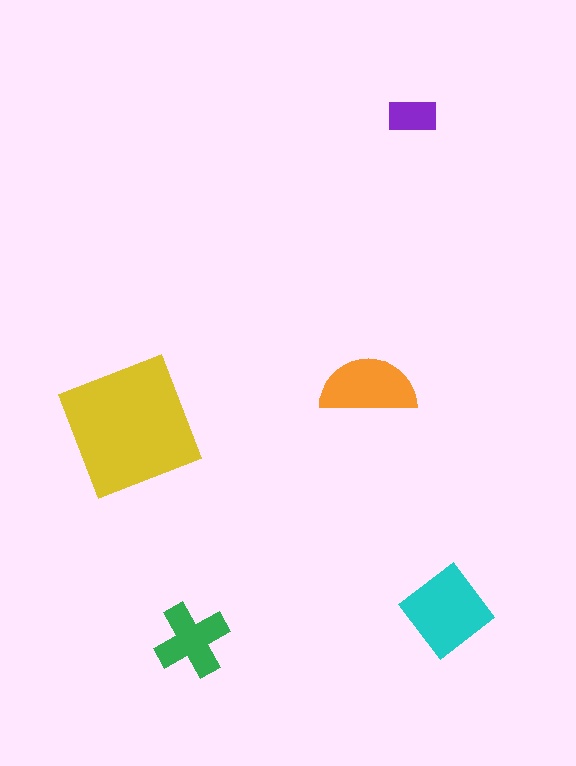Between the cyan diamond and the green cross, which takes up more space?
The cyan diamond.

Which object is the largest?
The yellow square.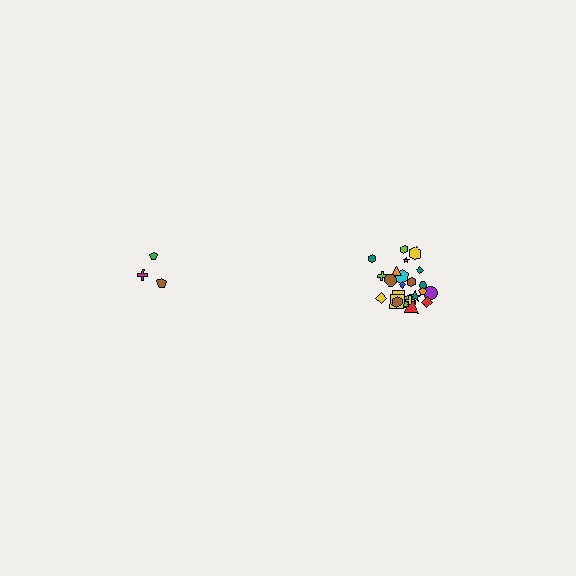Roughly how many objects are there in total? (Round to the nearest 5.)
Roughly 30 objects in total.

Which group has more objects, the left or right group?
The right group.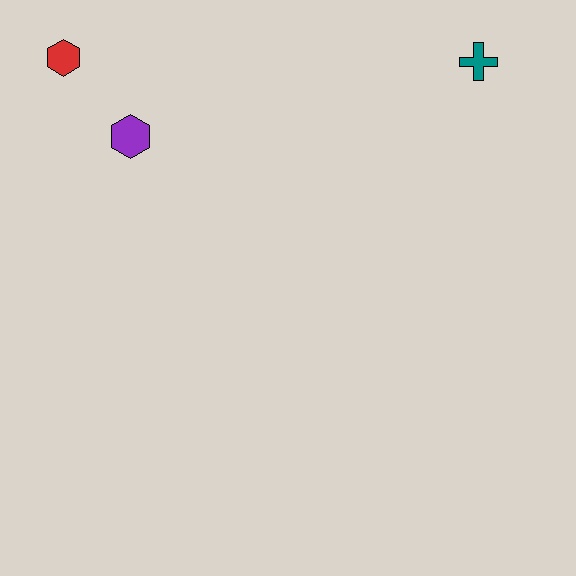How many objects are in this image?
There are 3 objects.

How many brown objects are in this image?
There are no brown objects.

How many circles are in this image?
There are no circles.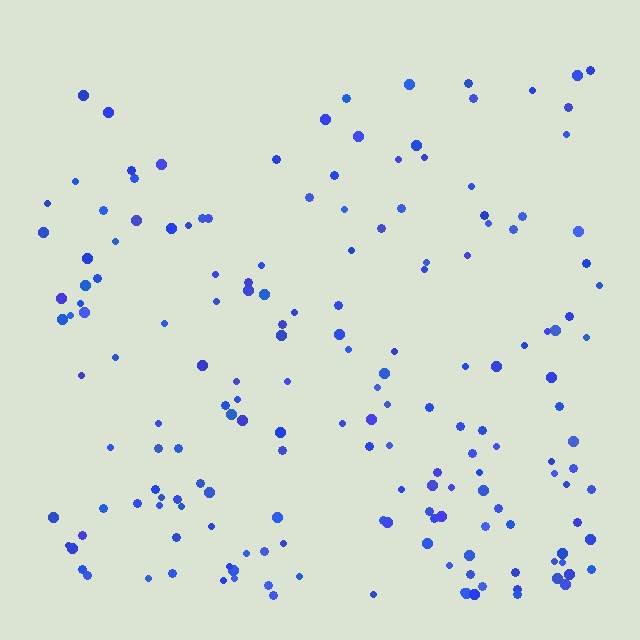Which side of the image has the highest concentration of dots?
The bottom.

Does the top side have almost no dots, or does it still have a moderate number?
Still a moderate number, just noticeably fewer than the bottom.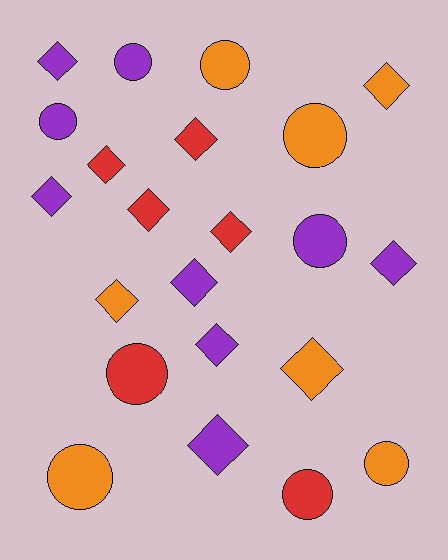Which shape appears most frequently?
Diamond, with 13 objects.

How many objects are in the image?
There are 22 objects.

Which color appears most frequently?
Purple, with 9 objects.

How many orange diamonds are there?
There are 3 orange diamonds.